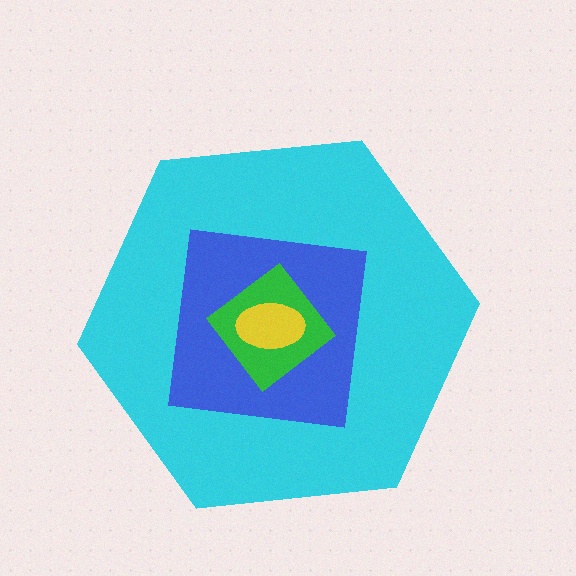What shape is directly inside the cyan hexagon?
The blue square.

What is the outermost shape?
The cyan hexagon.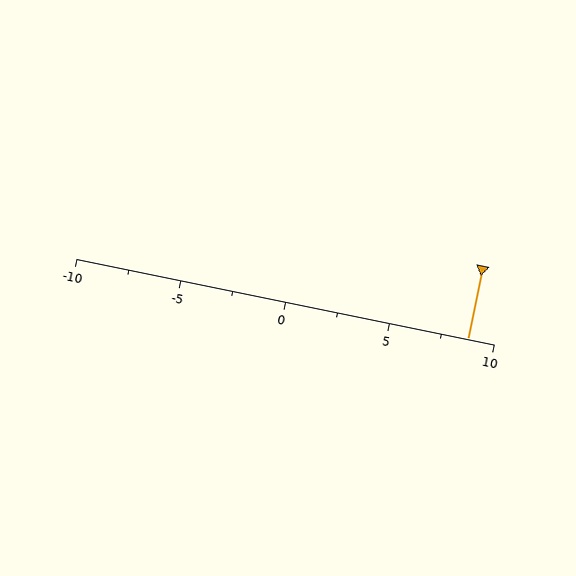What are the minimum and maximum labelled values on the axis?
The axis runs from -10 to 10.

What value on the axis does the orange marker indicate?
The marker indicates approximately 8.8.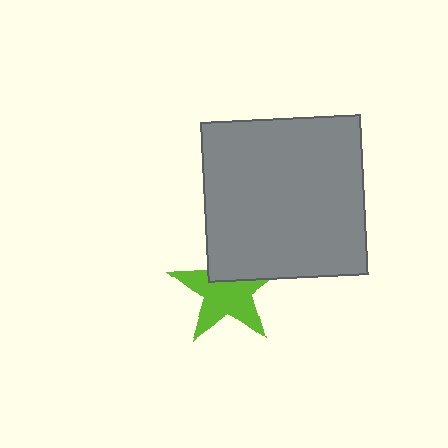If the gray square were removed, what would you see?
You would see the complete lime star.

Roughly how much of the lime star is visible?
Most of it is visible (roughly 68%).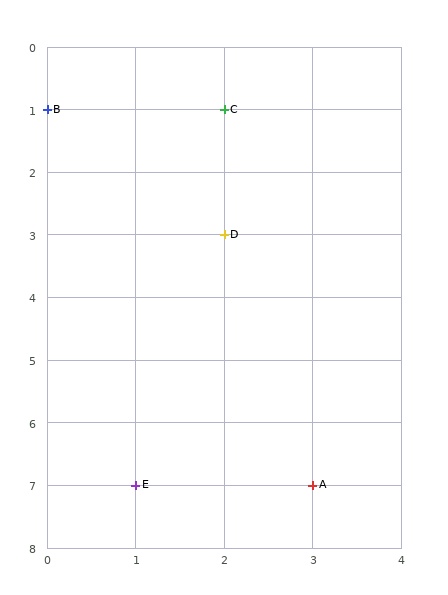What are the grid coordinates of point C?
Point C is at grid coordinates (2, 1).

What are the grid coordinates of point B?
Point B is at grid coordinates (0, 1).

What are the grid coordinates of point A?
Point A is at grid coordinates (3, 7).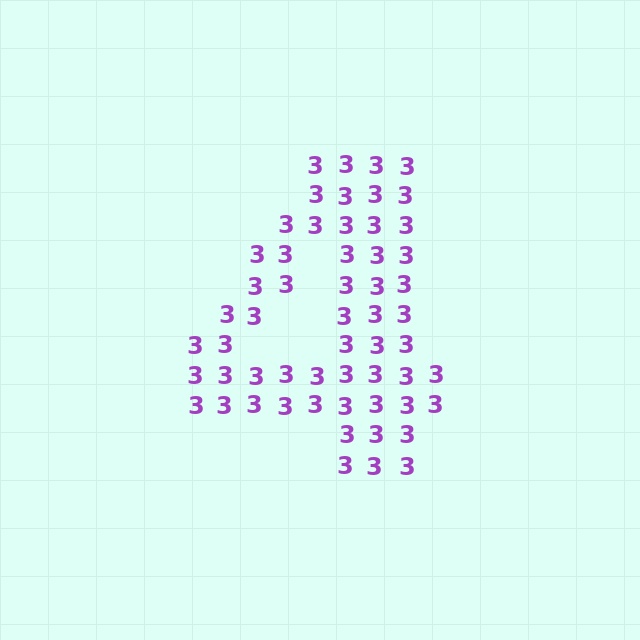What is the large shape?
The large shape is the digit 4.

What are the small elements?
The small elements are digit 3's.